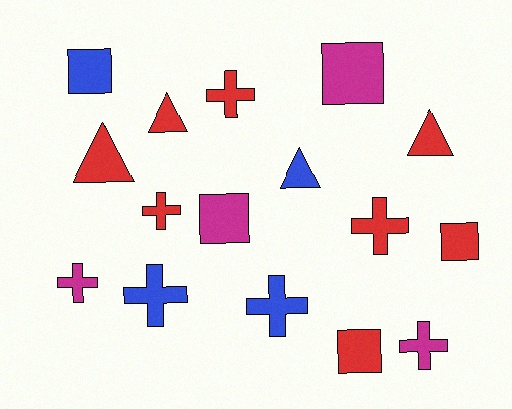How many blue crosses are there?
There are 2 blue crosses.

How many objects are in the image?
There are 16 objects.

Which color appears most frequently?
Red, with 8 objects.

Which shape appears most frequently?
Cross, with 7 objects.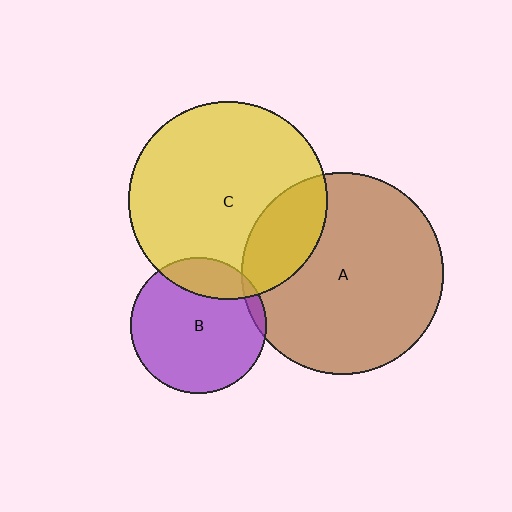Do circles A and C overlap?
Yes.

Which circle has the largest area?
Circle A (brown).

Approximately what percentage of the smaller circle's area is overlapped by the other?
Approximately 20%.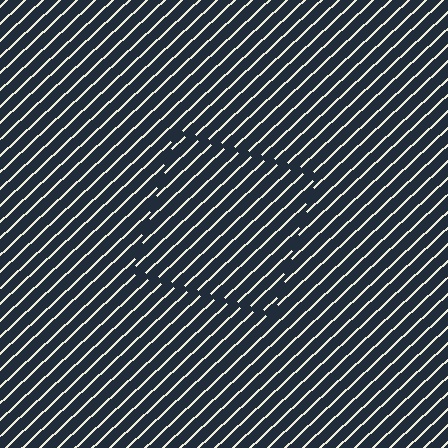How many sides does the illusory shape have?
4 sides — the line-ends trace a square.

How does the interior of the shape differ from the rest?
The interior of the shape contains the same grating, shifted by half a period — the contour is defined by the phase discontinuity where line-ends from the inner and outer gratings abut.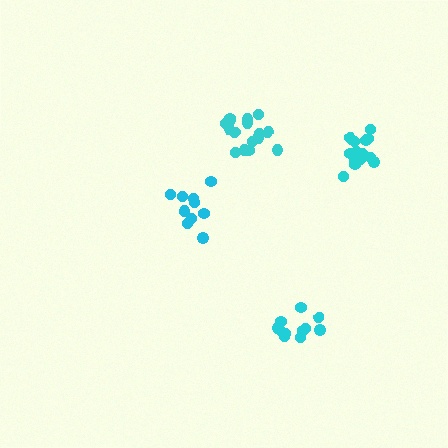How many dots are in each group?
Group 1: 16 dots, Group 2: 11 dots, Group 3: 16 dots, Group 4: 11 dots (54 total).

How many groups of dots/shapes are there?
There are 4 groups.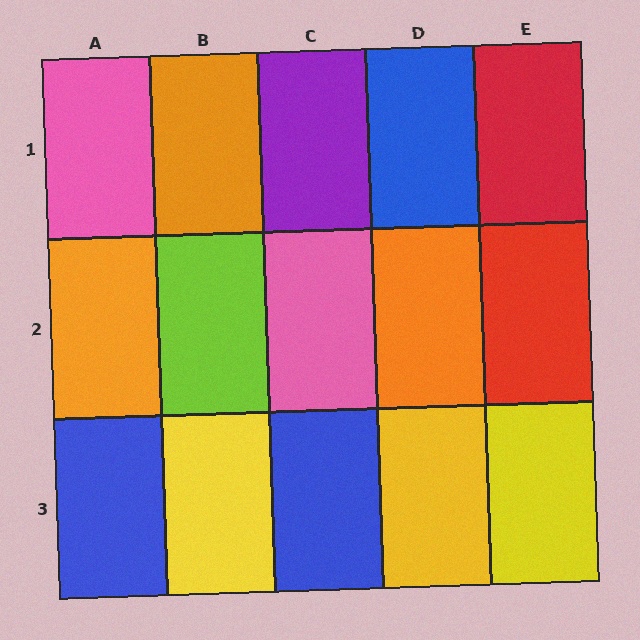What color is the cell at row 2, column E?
Red.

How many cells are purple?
1 cell is purple.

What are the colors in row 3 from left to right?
Blue, yellow, blue, yellow, yellow.